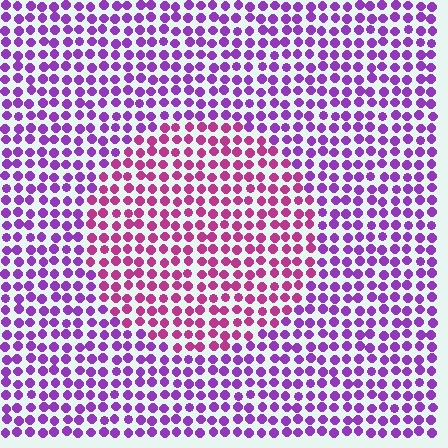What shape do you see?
I see a circle.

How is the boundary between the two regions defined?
The boundary is defined purely by a slight shift in hue (about 39 degrees). Spacing, size, and orientation are identical on both sides.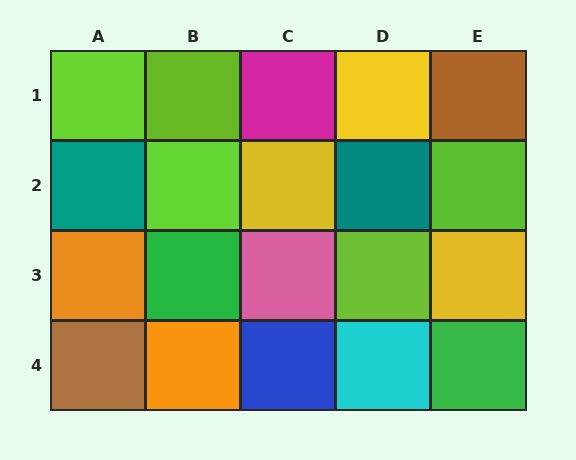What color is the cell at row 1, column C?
Magenta.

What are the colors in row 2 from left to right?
Teal, lime, yellow, teal, lime.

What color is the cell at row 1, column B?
Lime.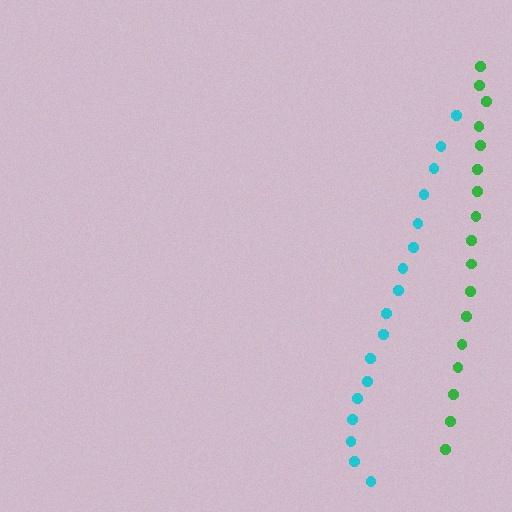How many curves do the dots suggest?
There are 2 distinct paths.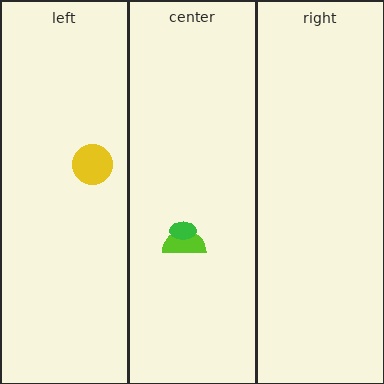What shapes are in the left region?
The yellow circle.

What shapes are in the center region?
The lime semicircle, the green ellipse.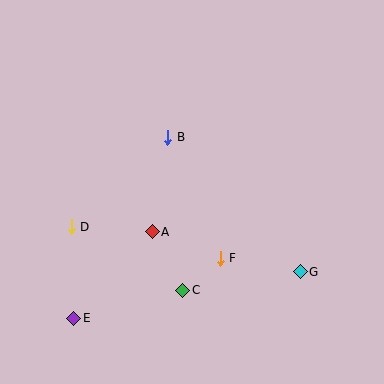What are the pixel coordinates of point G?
Point G is at (300, 272).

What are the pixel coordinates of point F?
Point F is at (220, 258).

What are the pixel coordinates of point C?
Point C is at (183, 290).